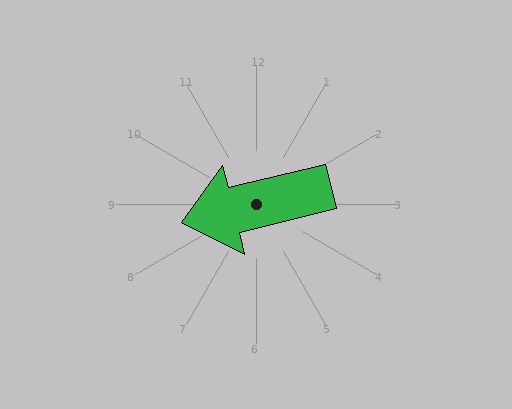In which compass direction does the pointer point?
West.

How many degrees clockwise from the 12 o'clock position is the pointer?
Approximately 256 degrees.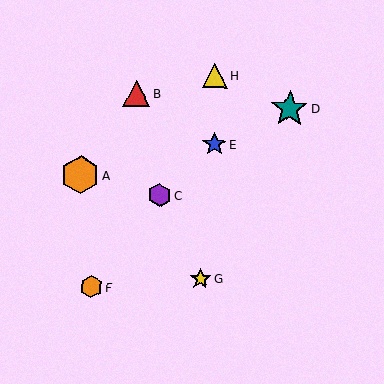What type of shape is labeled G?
Shape G is a yellow star.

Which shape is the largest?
The orange hexagon (labeled A) is the largest.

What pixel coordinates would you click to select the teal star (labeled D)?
Click at (290, 109) to select the teal star D.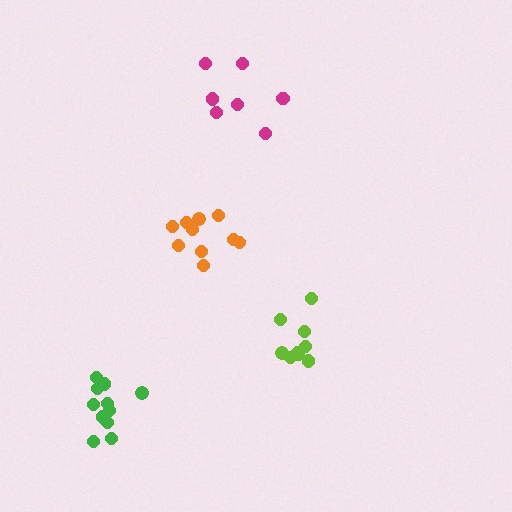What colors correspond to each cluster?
The clusters are colored: lime, orange, magenta, green.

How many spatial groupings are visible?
There are 4 spatial groupings.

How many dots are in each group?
Group 1: 9 dots, Group 2: 10 dots, Group 3: 7 dots, Group 4: 11 dots (37 total).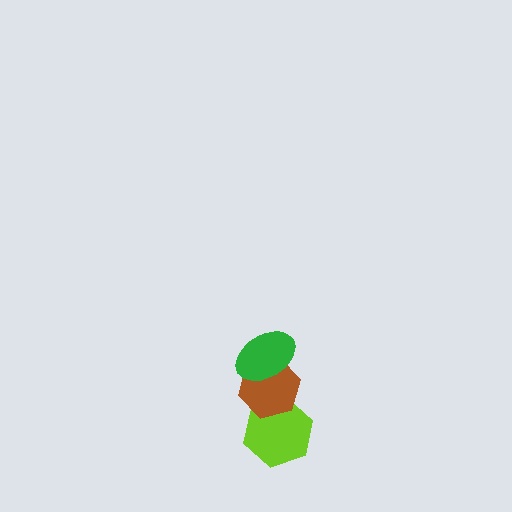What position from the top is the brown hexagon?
The brown hexagon is 2nd from the top.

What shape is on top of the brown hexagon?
The green ellipse is on top of the brown hexagon.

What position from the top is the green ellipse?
The green ellipse is 1st from the top.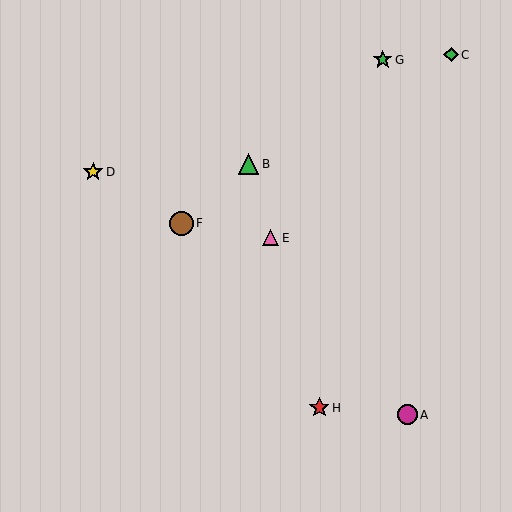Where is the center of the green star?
The center of the green star is at (383, 60).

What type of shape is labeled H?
Shape H is a red star.